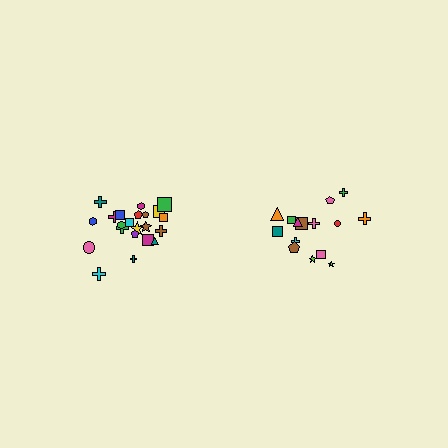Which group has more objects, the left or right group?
The left group.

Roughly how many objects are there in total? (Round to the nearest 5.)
Roughly 35 objects in total.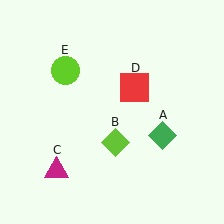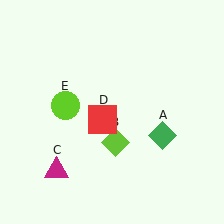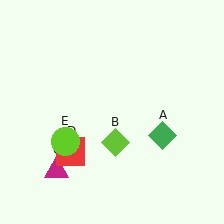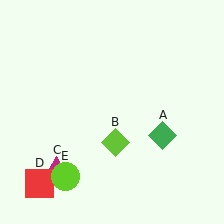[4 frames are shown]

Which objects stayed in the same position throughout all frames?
Green diamond (object A) and lime diamond (object B) and magenta triangle (object C) remained stationary.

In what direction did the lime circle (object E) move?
The lime circle (object E) moved down.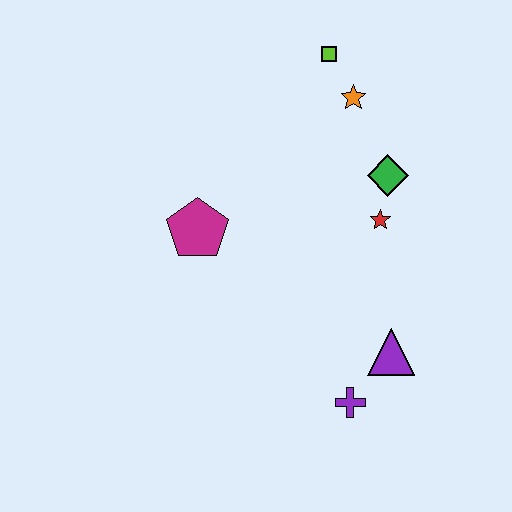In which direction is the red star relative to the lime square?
The red star is below the lime square.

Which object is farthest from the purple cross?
The lime square is farthest from the purple cross.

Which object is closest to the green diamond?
The red star is closest to the green diamond.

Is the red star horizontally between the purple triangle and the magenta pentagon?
Yes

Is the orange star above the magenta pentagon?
Yes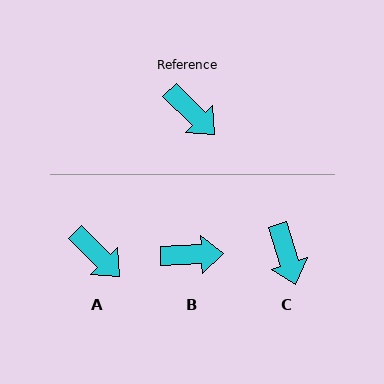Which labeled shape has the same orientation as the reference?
A.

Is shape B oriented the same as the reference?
No, it is off by about 47 degrees.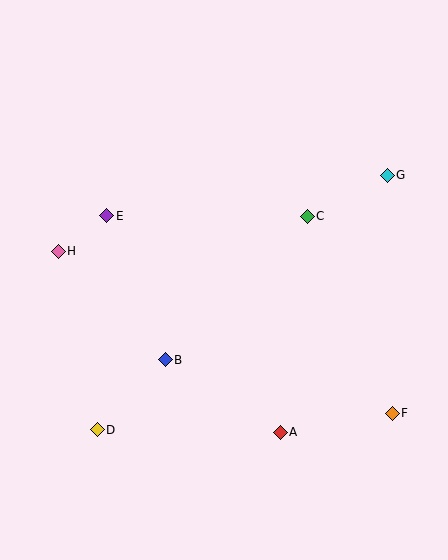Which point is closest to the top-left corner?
Point E is closest to the top-left corner.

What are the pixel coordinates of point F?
Point F is at (392, 413).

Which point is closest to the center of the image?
Point B at (165, 360) is closest to the center.